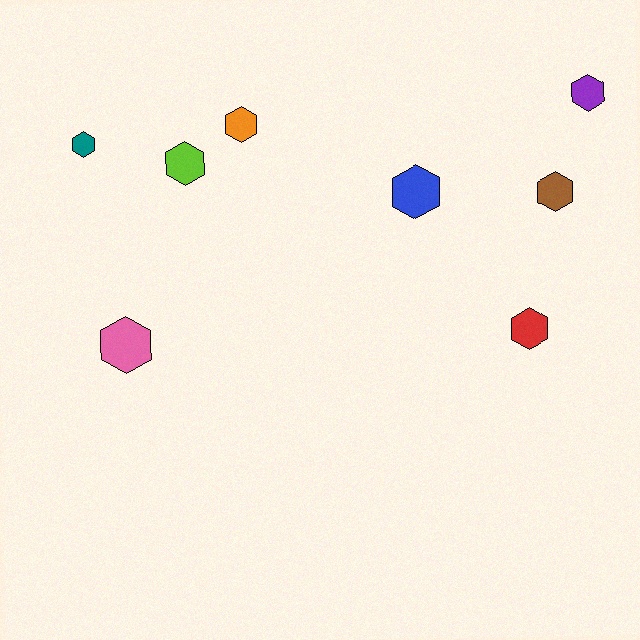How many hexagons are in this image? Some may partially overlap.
There are 8 hexagons.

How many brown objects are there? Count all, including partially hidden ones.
There is 1 brown object.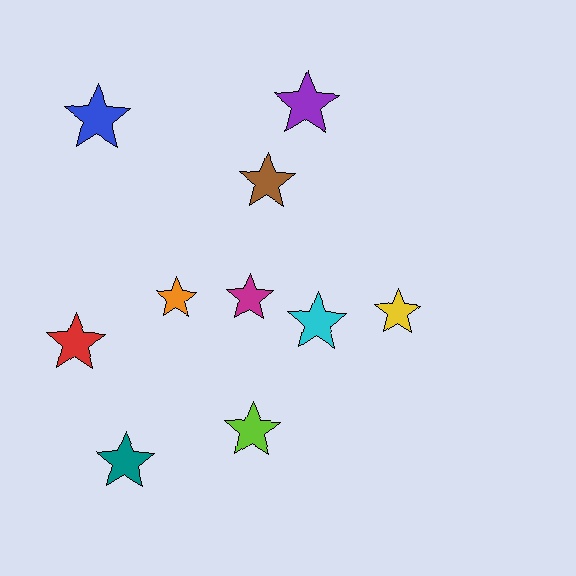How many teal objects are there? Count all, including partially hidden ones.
There is 1 teal object.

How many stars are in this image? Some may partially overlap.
There are 10 stars.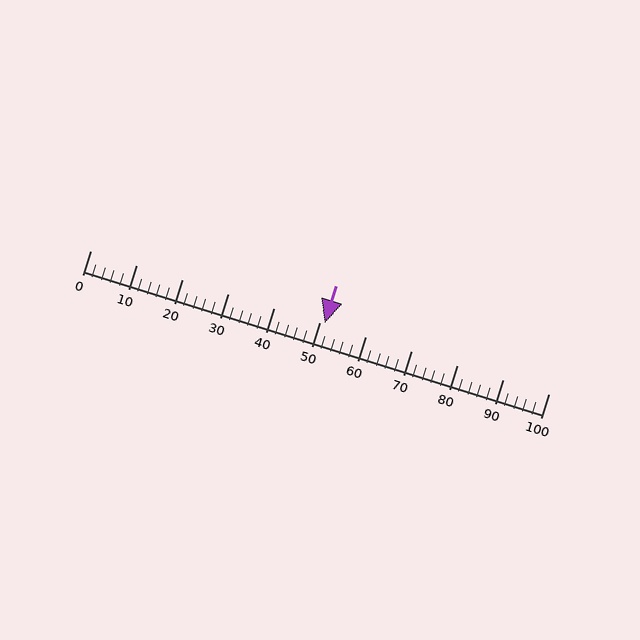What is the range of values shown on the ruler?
The ruler shows values from 0 to 100.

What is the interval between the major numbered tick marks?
The major tick marks are spaced 10 units apart.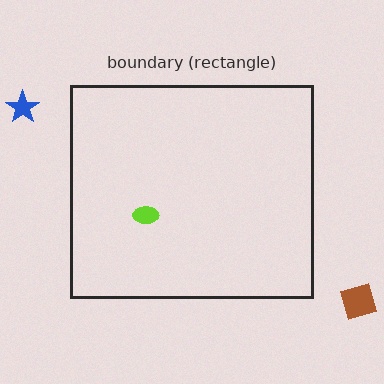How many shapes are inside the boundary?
1 inside, 2 outside.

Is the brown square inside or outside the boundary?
Outside.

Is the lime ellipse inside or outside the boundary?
Inside.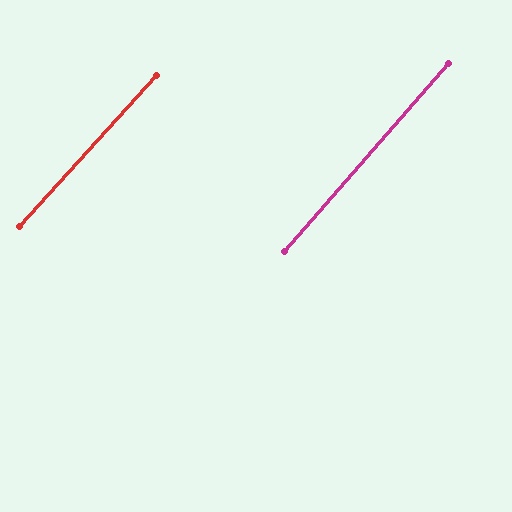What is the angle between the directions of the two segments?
Approximately 1 degree.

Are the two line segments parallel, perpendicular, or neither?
Parallel — their directions differ by only 1.0°.